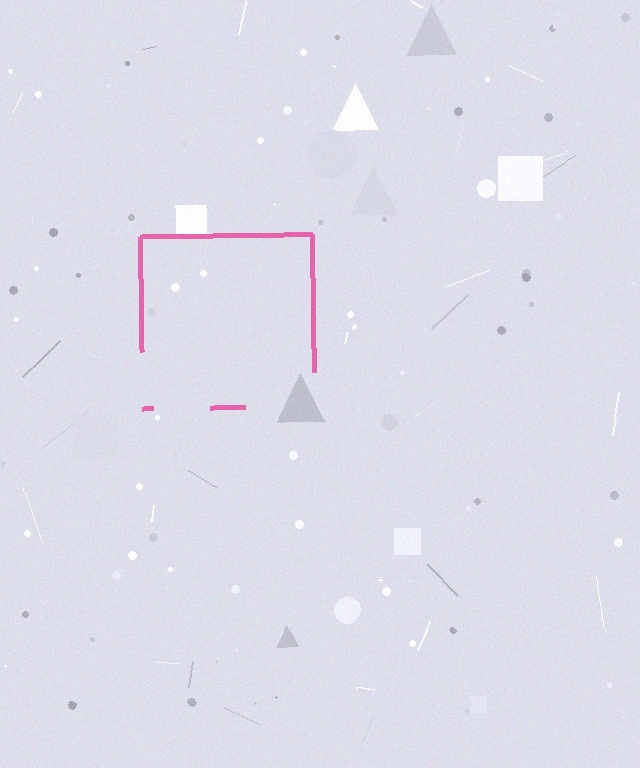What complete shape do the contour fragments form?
The contour fragments form a square.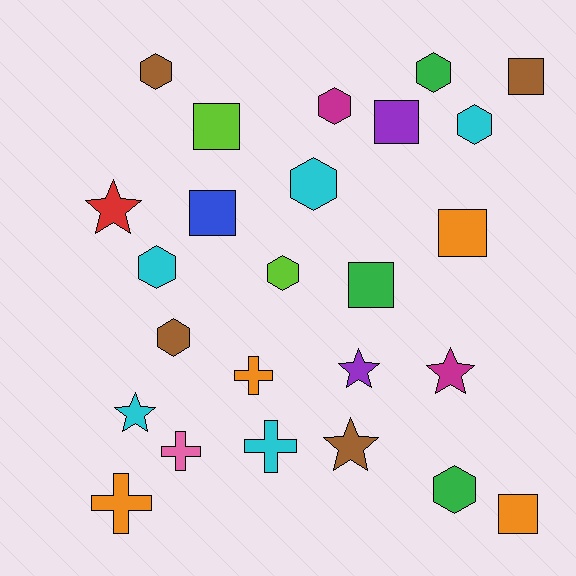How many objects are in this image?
There are 25 objects.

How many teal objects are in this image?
There are no teal objects.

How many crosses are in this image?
There are 4 crosses.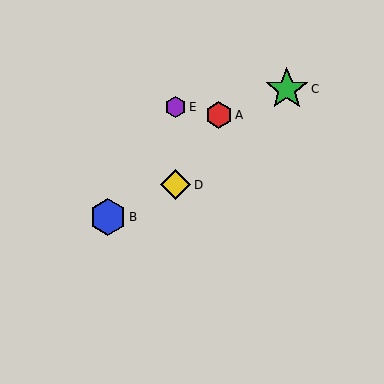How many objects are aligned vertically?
2 objects (D, E) are aligned vertically.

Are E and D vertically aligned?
Yes, both are at x≈176.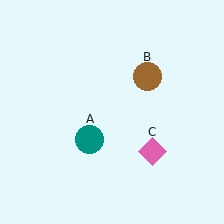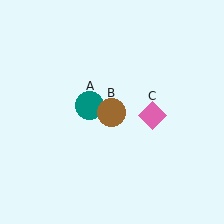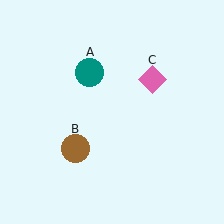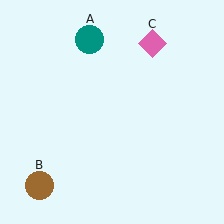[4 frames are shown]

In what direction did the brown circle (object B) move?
The brown circle (object B) moved down and to the left.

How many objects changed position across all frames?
3 objects changed position: teal circle (object A), brown circle (object B), pink diamond (object C).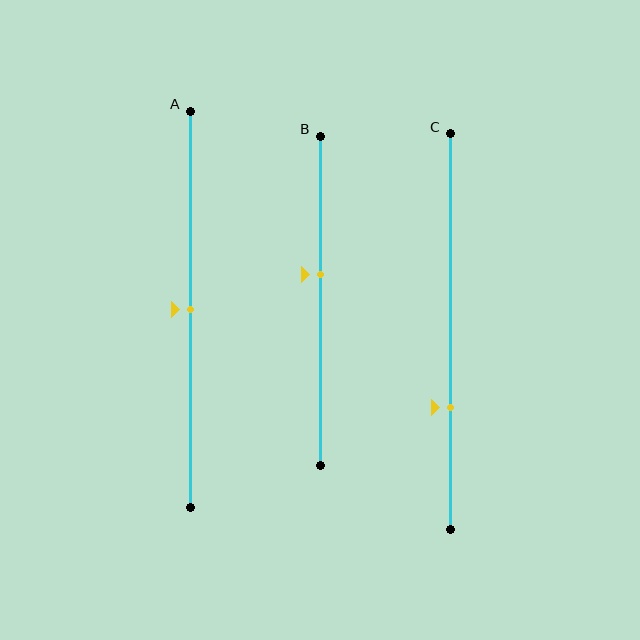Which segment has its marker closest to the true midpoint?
Segment A has its marker closest to the true midpoint.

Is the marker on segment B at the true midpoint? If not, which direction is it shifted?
No, the marker on segment B is shifted upward by about 8% of the segment length.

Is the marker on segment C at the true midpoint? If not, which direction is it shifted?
No, the marker on segment C is shifted downward by about 19% of the segment length.